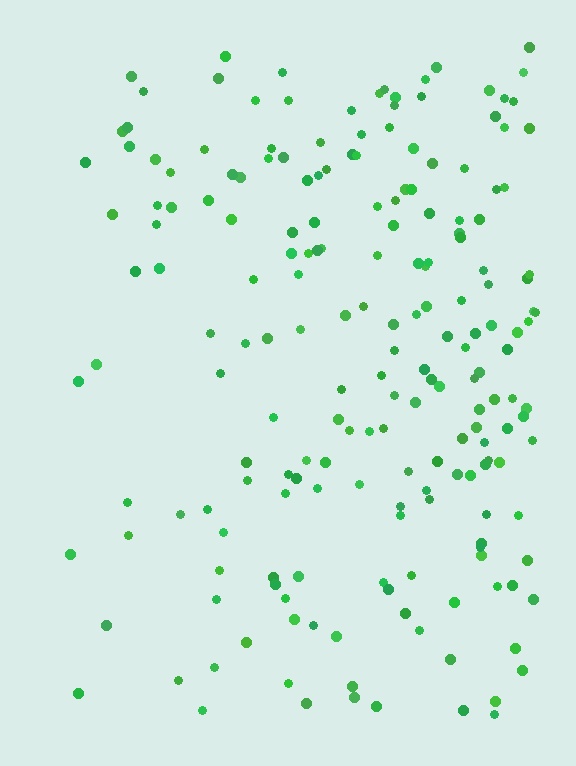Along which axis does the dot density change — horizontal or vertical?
Horizontal.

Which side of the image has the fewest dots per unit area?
The left.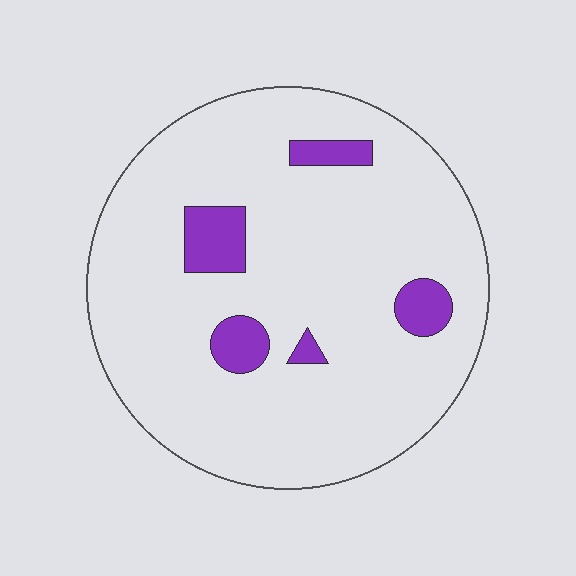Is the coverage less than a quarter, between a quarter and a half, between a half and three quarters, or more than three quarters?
Less than a quarter.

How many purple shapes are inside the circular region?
5.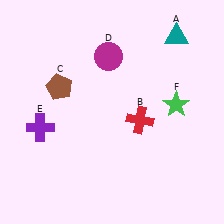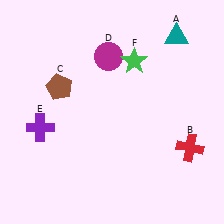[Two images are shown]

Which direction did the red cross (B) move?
The red cross (B) moved right.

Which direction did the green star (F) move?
The green star (F) moved up.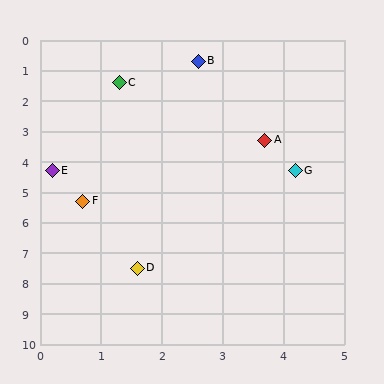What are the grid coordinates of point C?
Point C is at approximately (1.3, 1.4).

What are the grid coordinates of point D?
Point D is at approximately (1.6, 7.5).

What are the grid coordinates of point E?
Point E is at approximately (0.2, 4.3).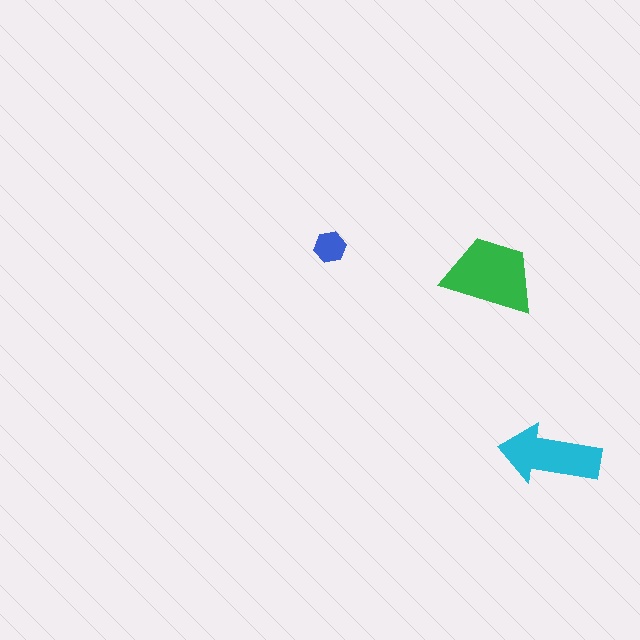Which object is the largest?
The green trapezoid.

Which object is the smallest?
The blue hexagon.